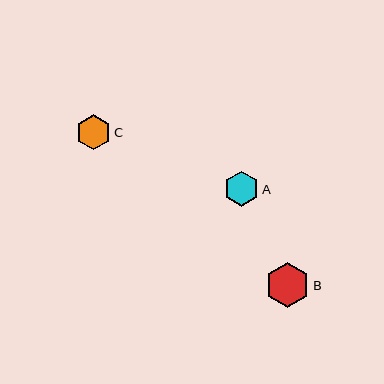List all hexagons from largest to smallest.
From largest to smallest: B, A, C.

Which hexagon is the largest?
Hexagon B is the largest with a size of approximately 44 pixels.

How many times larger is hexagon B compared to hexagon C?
Hexagon B is approximately 1.3 times the size of hexagon C.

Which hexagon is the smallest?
Hexagon C is the smallest with a size of approximately 35 pixels.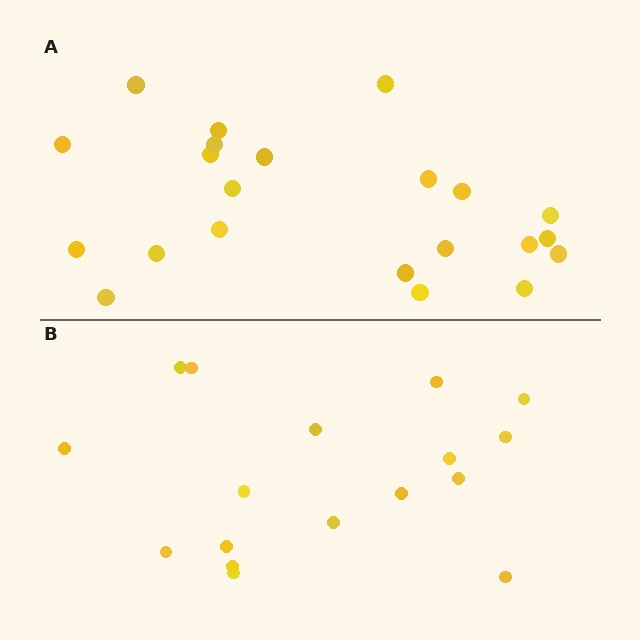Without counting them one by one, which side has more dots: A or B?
Region A (the top region) has more dots.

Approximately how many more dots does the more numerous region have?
Region A has about 5 more dots than region B.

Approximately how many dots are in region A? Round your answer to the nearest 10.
About 20 dots. (The exact count is 22, which rounds to 20.)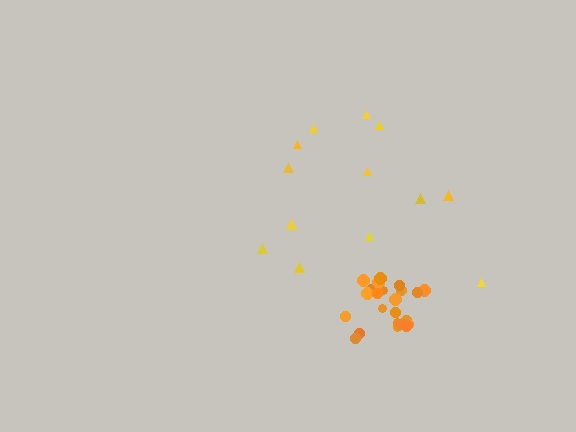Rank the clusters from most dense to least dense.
orange, yellow.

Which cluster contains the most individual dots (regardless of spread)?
Orange (26).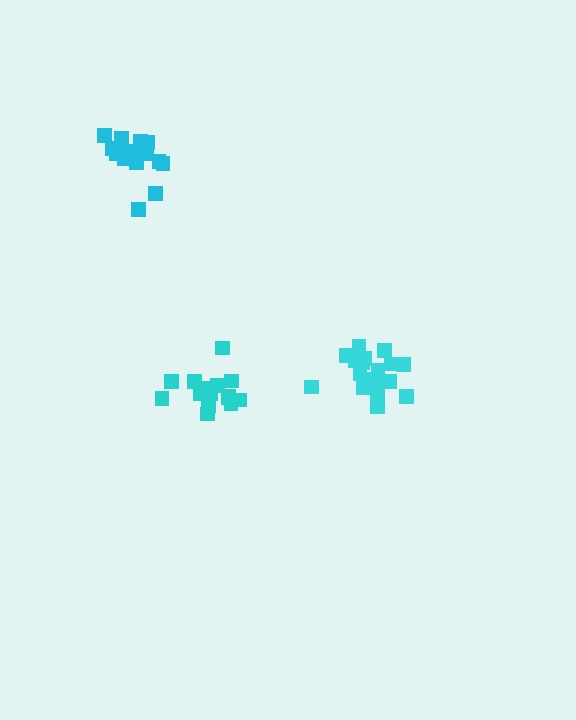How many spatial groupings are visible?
There are 3 spatial groupings.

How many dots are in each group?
Group 1: 21 dots, Group 2: 16 dots, Group 3: 21 dots (58 total).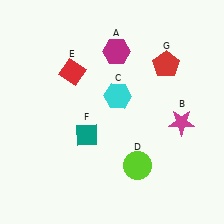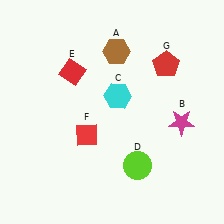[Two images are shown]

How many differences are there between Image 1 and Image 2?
There are 2 differences between the two images.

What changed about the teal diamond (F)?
In Image 1, F is teal. In Image 2, it changed to red.